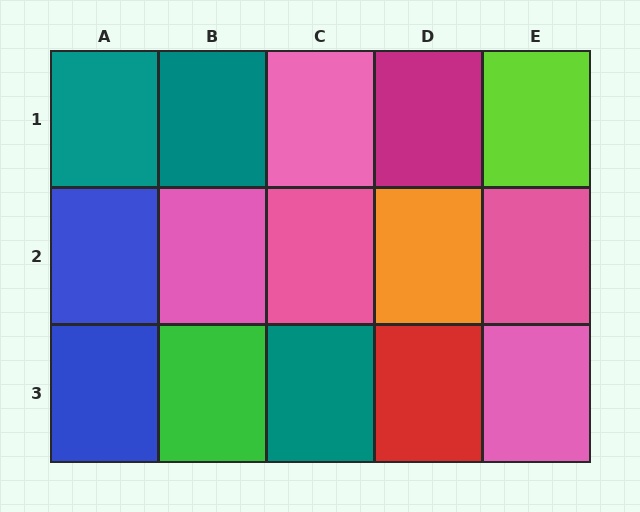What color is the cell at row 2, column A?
Blue.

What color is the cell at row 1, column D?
Magenta.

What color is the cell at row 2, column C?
Pink.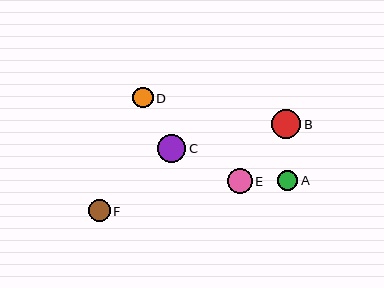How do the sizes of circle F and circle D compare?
Circle F and circle D are approximately the same size.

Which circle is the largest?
Circle B is the largest with a size of approximately 29 pixels.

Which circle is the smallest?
Circle D is the smallest with a size of approximately 20 pixels.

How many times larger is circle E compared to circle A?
Circle E is approximately 1.2 times the size of circle A.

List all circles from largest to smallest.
From largest to smallest: B, C, E, F, A, D.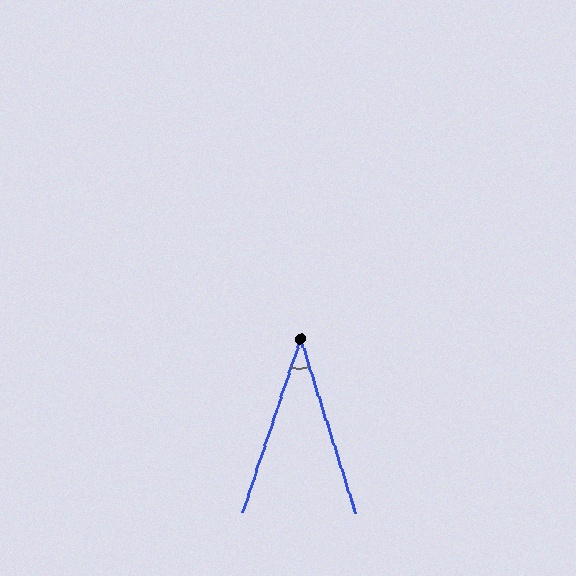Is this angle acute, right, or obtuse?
It is acute.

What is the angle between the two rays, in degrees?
Approximately 36 degrees.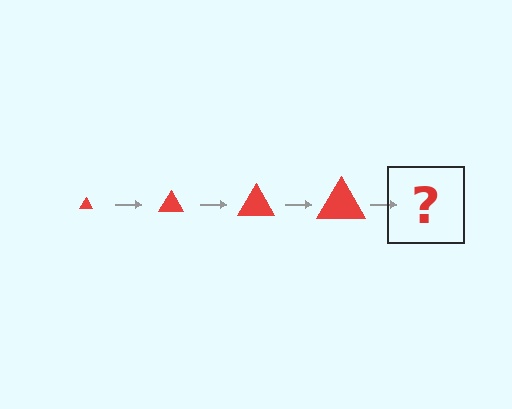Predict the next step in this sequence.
The next step is a red triangle, larger than the previous one.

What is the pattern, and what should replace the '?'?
The pattern is that the triangle gets progressively larger each step. The '?' should be a red triangle, larger than the previous one.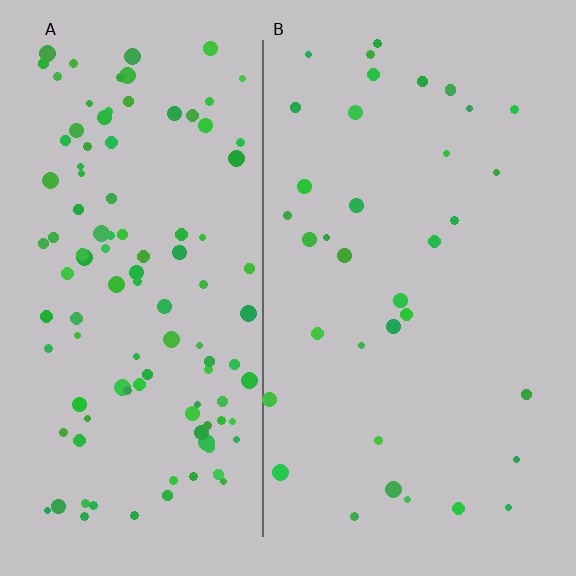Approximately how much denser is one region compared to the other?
Approximately 3.0× — region A over region B.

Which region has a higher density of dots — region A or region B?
A (the left).